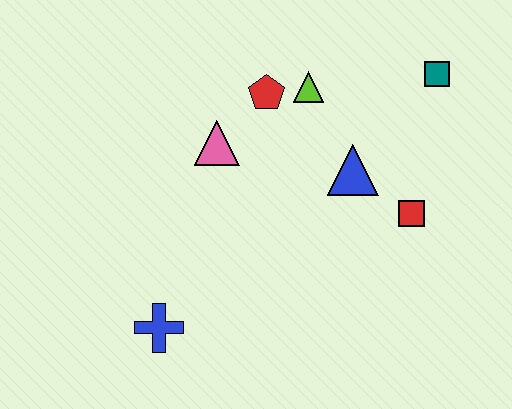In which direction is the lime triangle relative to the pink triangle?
The lime triangle is to the right of the pink triangle.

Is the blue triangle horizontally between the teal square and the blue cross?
Yes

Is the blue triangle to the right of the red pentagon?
Yes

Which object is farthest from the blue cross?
The teal square is farthest from the blue cross.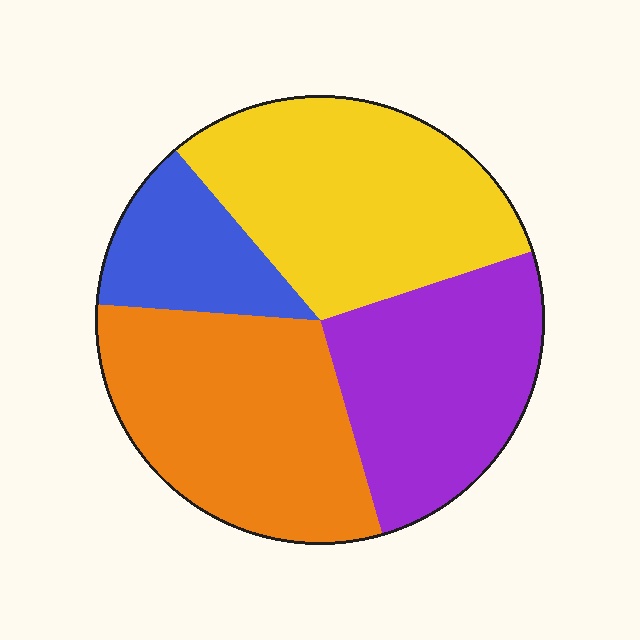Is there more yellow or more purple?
Yellow.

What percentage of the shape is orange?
Orange takes up between a quarter and a half of the shape.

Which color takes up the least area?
Blue, at roughly 15%.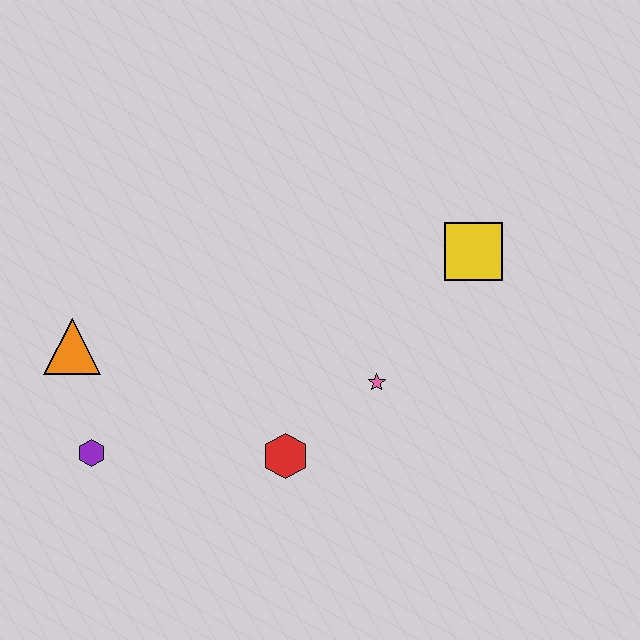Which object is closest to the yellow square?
The pink star is closest to the yellow square.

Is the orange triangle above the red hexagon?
Yes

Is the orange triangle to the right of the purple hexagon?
No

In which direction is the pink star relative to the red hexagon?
The pink star is to the right of the red hexagon.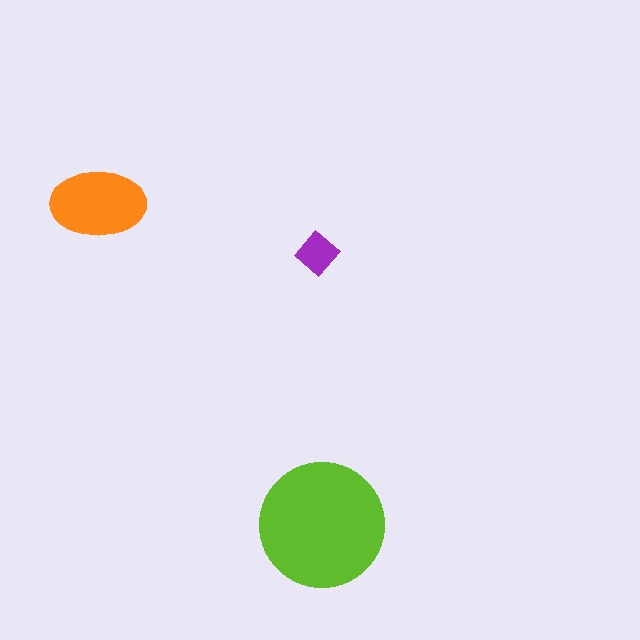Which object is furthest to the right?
The lime circle is rightmost.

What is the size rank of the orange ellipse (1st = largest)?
2nd.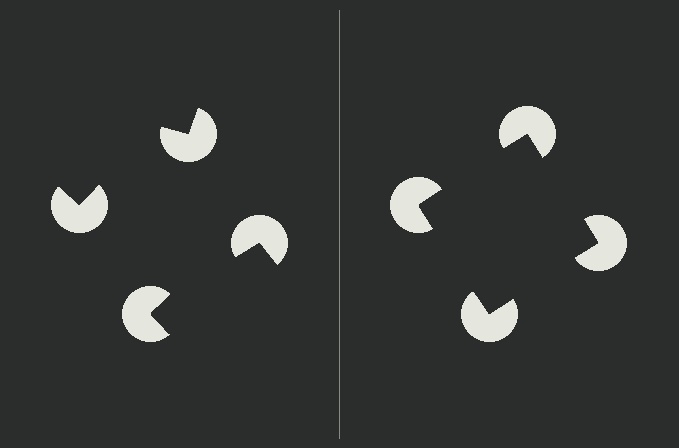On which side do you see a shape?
An illusory square appears on the right side. On the left side the wedge cuts are rotated, so no coherent shape forms.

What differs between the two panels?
The pac-man discs are positioned identically on both sides; only the wedge orientations differ. On the right they align to a square; on the left they are misaligned.